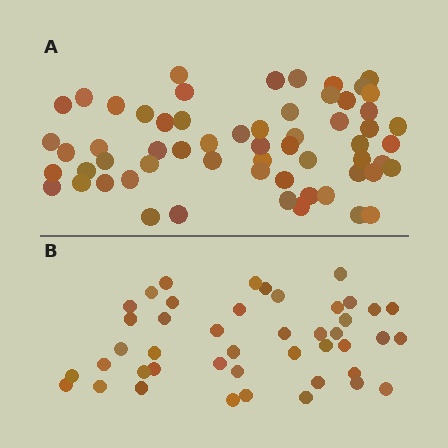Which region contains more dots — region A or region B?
Region A (the top region) has more dots.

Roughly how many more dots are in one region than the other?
Region A has approximately 15 more dots than region B.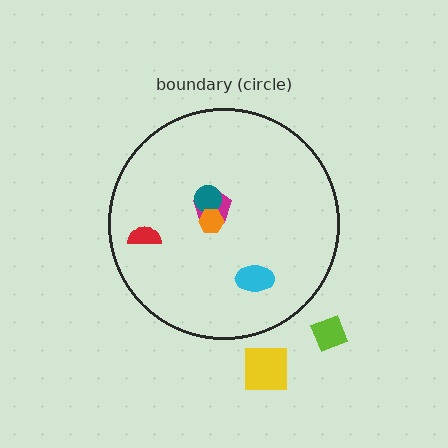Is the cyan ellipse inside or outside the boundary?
Inside.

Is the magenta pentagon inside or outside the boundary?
Inside.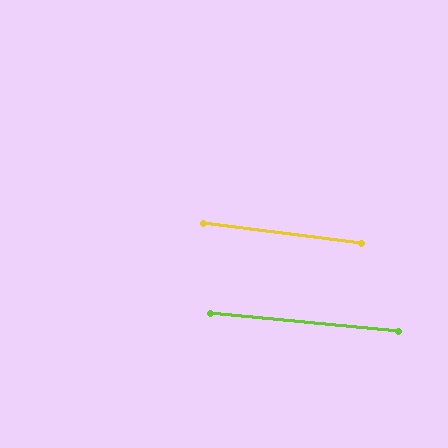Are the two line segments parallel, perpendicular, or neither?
Parallel — their directions differ by only 1.8°.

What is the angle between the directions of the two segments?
Approximately 2 degrees.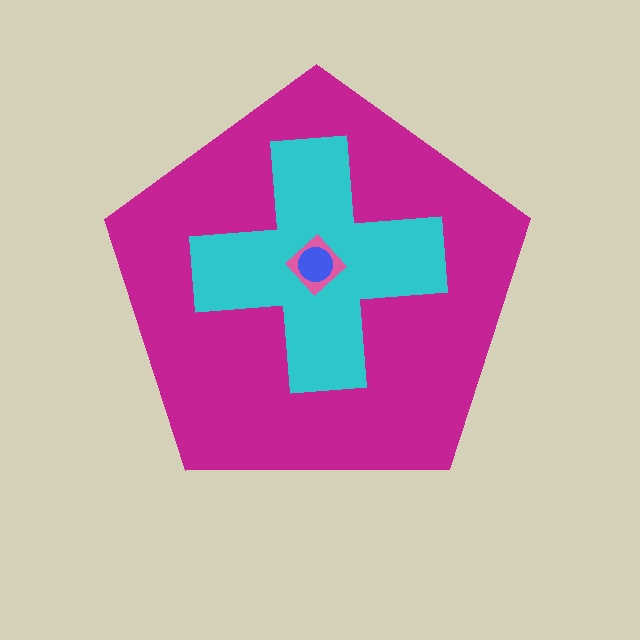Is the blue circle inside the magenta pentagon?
Yes.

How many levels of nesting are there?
4.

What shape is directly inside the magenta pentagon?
The cyan cross.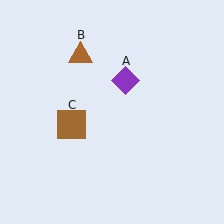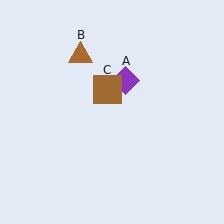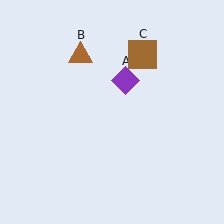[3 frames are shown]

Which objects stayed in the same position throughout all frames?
Purple diamond (object A) and brown triangle (object B) remained stationary.